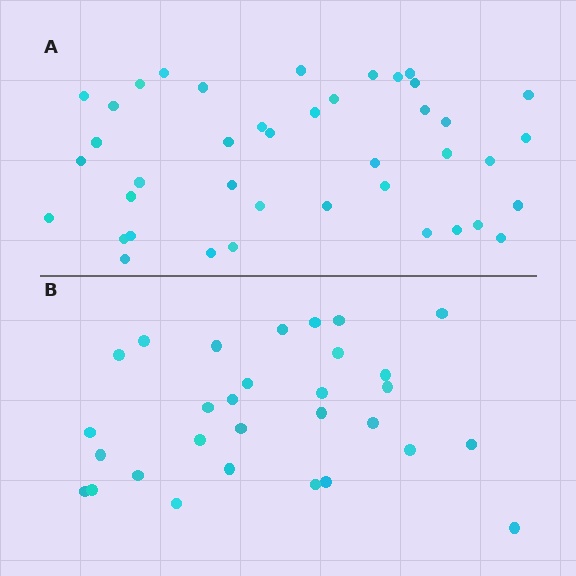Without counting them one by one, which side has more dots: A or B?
Region A (the top region) has more dots.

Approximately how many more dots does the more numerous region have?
Region A has roughly 12 or so more dots than region B.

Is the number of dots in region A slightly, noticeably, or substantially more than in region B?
Region A has noticeably more, but not dramatically so. The ratio is roughly 1.4 to 1.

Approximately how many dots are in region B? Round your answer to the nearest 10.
About 30 dots.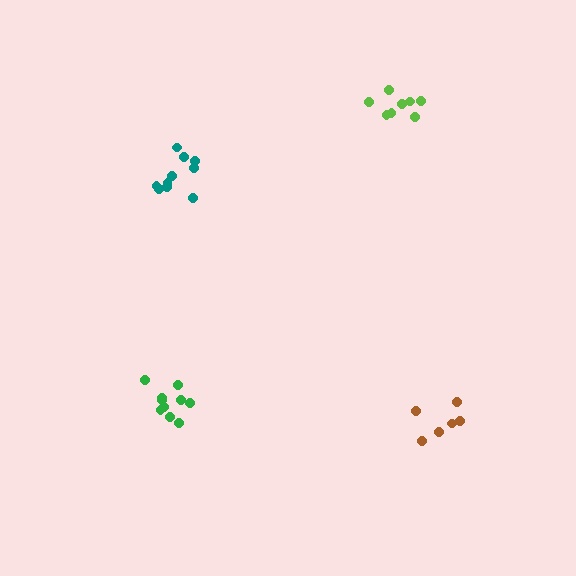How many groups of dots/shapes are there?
There are 4 groups.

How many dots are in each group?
Group 1: 6 dots, Group 2: 10 dots, Group 3: 10 dots, Group 4: 8 dots (34 total).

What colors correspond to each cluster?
The clusters are colored: brown, teal, green, lime.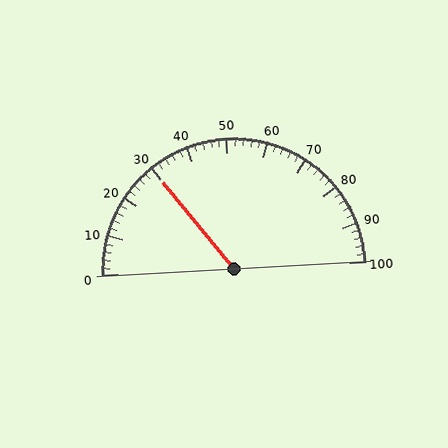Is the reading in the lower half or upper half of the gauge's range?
The reading is in the lower half of the range (0 to 100).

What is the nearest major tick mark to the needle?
The nearest major tick mark is 30.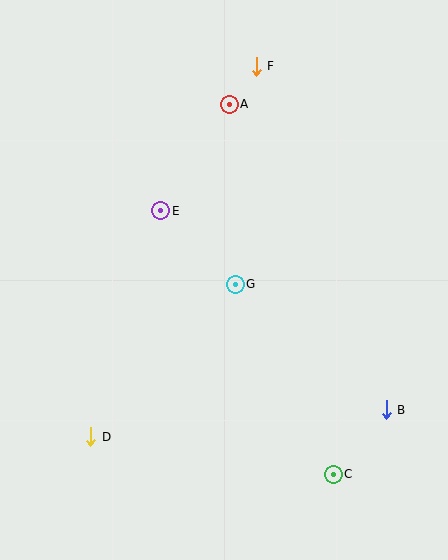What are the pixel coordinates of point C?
Point C is at (333, 474).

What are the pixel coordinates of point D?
Point D is at (91, 437).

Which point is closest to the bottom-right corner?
Point C is closest to the bottom-right corner.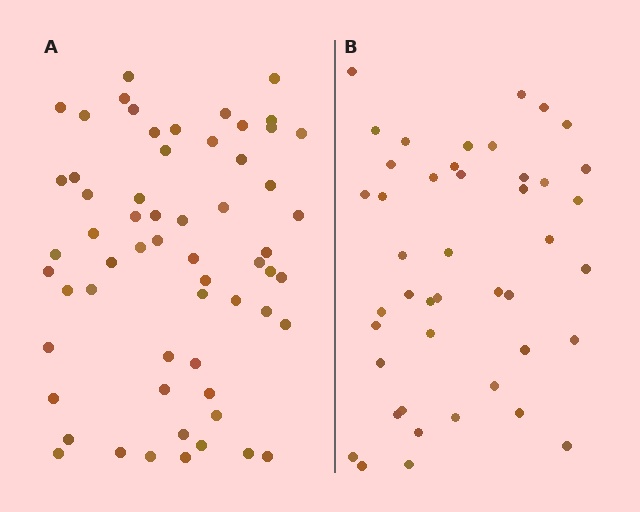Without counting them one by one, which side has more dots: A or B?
Region A (the left region) has more dots.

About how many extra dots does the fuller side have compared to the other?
Region A has approximately 15 more dots than region B.